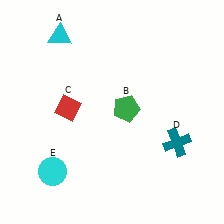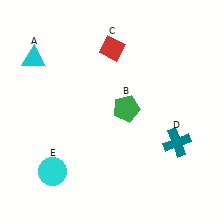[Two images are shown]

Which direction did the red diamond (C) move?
The red diamond (C) moved up.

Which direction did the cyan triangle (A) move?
The cyan triangle (A) moved left.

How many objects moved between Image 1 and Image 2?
2 objects moved between the two images.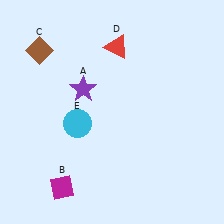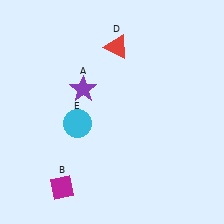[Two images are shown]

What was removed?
The brown diamond (C) was removed in Image 2.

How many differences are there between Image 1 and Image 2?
There is 1 difference between the two images.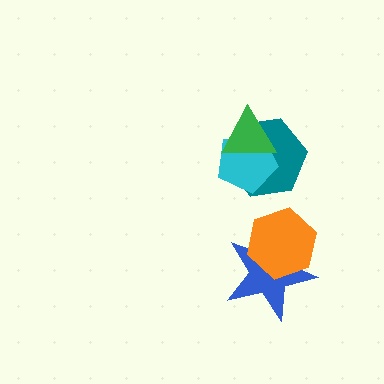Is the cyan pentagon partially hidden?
Yes, it is partially covered by another shape.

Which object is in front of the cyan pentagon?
The green triangle is in front of the cyan pentagon.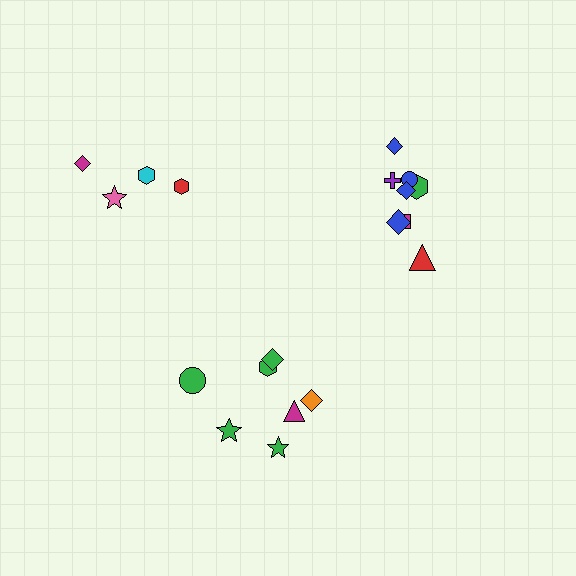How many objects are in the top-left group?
There are 4 objects.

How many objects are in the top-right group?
There are 8 objects.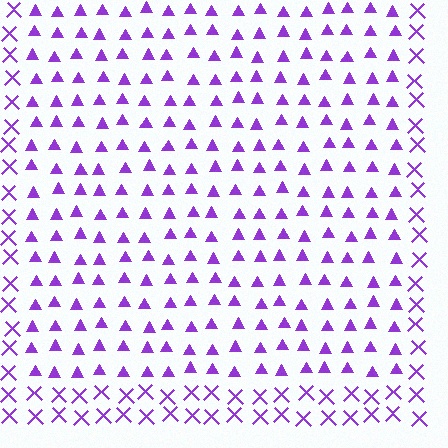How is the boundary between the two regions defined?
The boundary is defined by a change in element shape: triangles inside vs. X marks outside. All elements share the same color and spacing.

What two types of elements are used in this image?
The image uses triangles inside the rectangle region and X marks outside it.